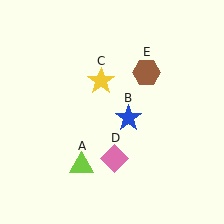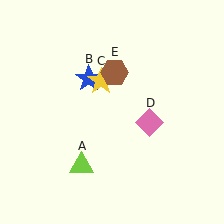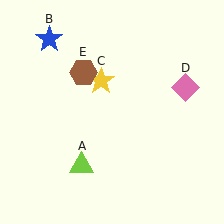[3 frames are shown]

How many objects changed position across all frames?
3 objects changed position: blue star (object B), pink diamond (object D), brown hexagon (object E).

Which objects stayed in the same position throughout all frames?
Lime triangle (object A) and yellow star (object C) remained stationary.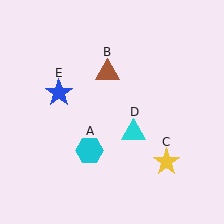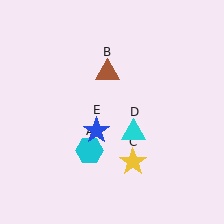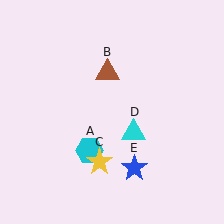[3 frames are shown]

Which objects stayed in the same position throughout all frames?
Cyan hexagon (object A) and brown triangle (object B) and cyan triangle (object D) remained stationary.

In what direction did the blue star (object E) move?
The blue star (object E) moved down and to the right.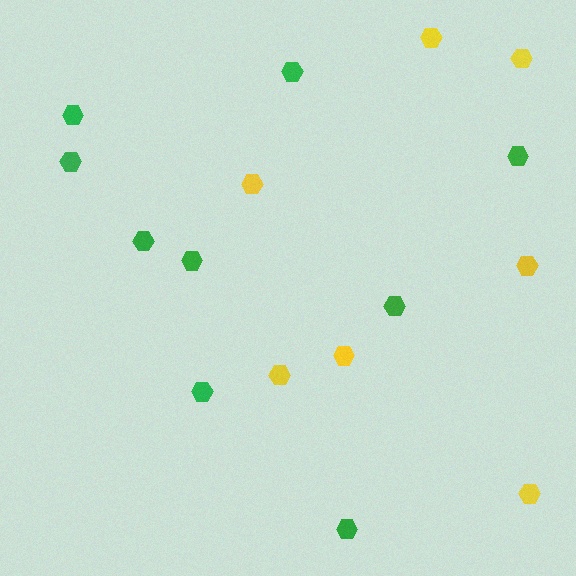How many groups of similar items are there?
There are 2 groups: one group of yellow hexagons (7) and one group of green hexagons (9).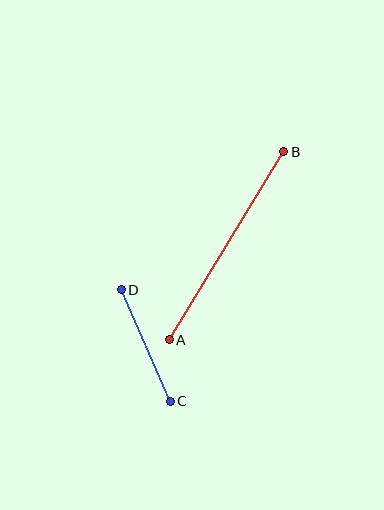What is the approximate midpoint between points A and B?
The midpoint is at approximately (226, 246) pixels.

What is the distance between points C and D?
The distance is approximately 122 pixels.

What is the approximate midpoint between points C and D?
The midpoint is at approximately (146, 346) pixels.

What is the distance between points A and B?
The distance is approximately 220 pixels.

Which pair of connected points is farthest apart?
Points A and B are farthest apart.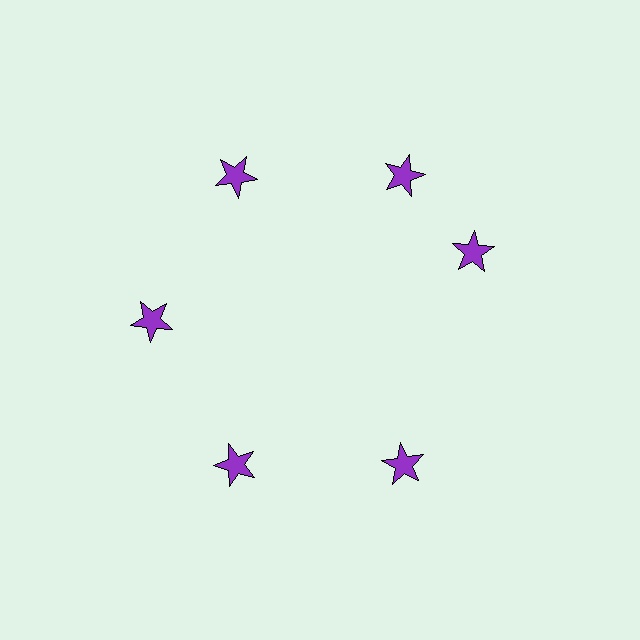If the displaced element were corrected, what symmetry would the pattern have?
It would have 6-fold rotational symmetry — the pattern would map onto itself every 60 degrees.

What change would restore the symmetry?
The symmetry would be restored by rotating it back into even spacing with its neighbors so that all 6 stars sit at equal angles and equal distance from the center.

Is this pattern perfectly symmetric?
No. The 6 purple stars are arranged in a ring, but one element near the 3 o'clock position is rotated out of alignment along the ring, breaking the 6-fold rotational symmetry.